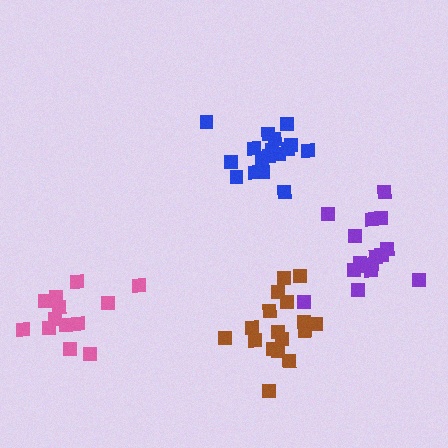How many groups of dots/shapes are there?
There are 4 groups.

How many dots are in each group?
Group 1: 16 dots, Group 2: 17 dots, Group 3: 17 dots, Group 4: 13 dots (63 total).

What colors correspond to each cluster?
The clusters are colored: purple, brown, blue, pink.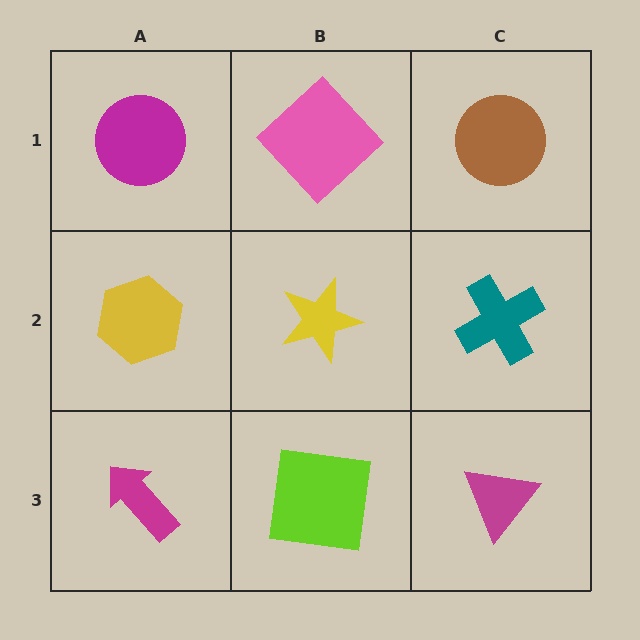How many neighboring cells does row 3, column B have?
3.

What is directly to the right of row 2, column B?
A teal cross.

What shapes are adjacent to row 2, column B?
A pink diamond (row 1, column B), a lime square (row 3, column B), a yellow hexagon (row 2, column A), a teal cross (row 2, column C).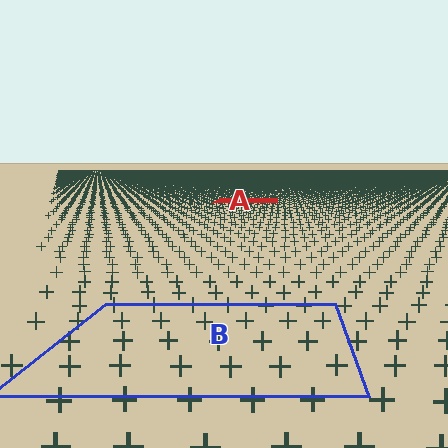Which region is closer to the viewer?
Region B is closer. The texture elements there are larger and more spread out.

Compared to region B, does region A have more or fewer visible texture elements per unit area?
Region A has more texture elements per unit area — they are packed more densely because it is farther away.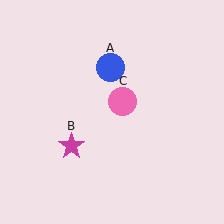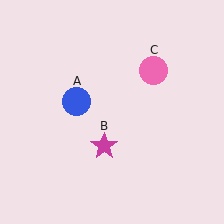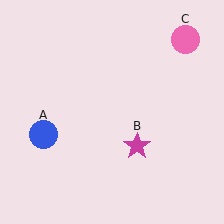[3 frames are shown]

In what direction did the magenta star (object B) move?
The magenta star (object B) moved right.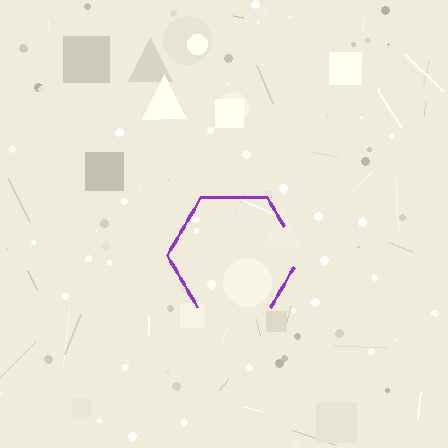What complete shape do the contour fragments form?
The contour fragments form a hexagon.